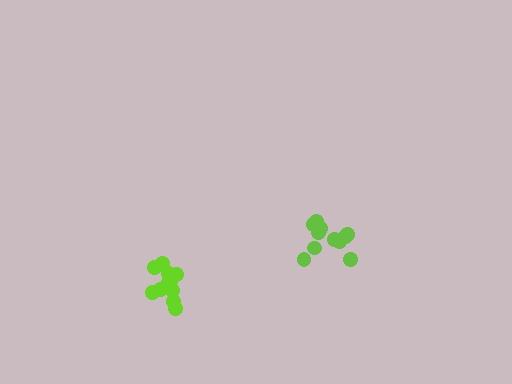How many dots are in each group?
Group 1: 13 dots, Group 2: 12 dots (25 total).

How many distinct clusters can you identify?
There are 2 distinct clusters.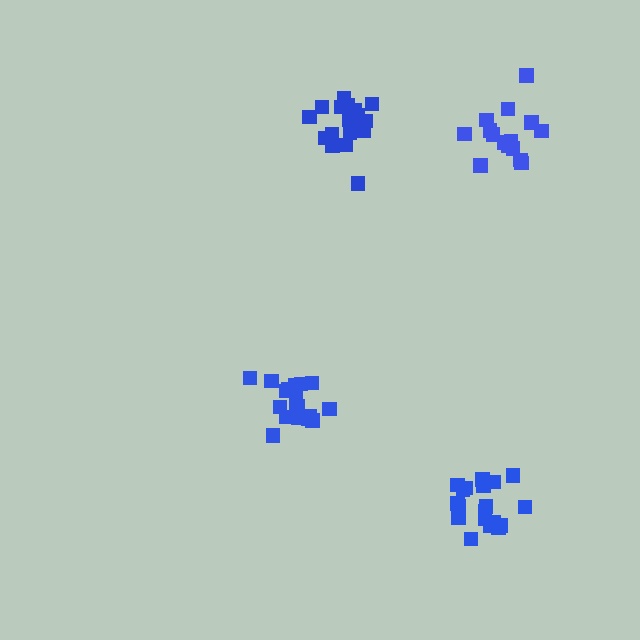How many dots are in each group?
Group 1: 19 dots, Group 2: 19 dots, Group 3: 20 dots, Group 4: 16 dots (74 total).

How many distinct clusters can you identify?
There are 4 distinct clusters.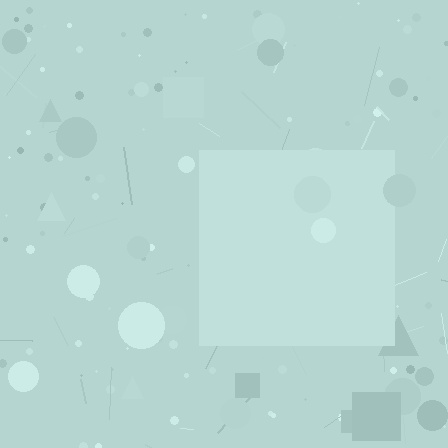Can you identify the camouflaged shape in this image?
The camouflaged shape is a square.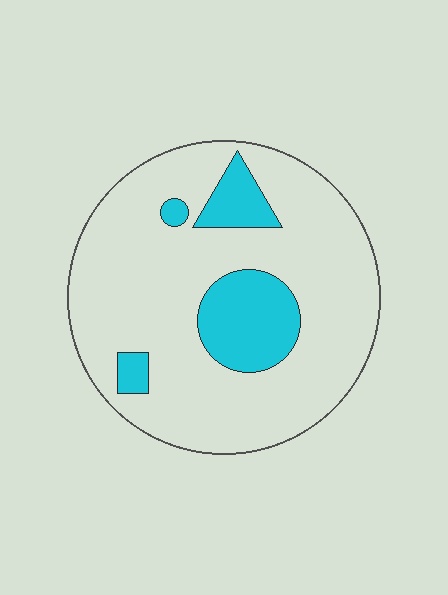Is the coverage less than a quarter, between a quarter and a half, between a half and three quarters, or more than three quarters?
Less than a quarter.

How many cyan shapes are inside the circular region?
4.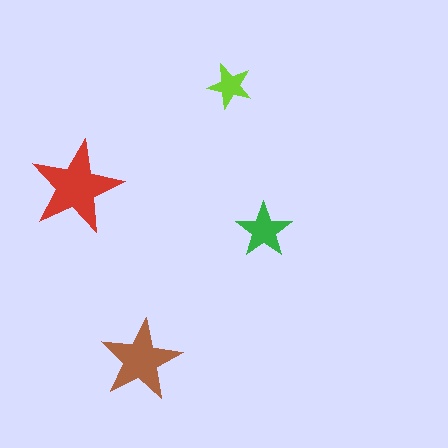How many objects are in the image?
There are 4 objects in the image.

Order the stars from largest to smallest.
the red one, the brown one, the green one, the lime one.